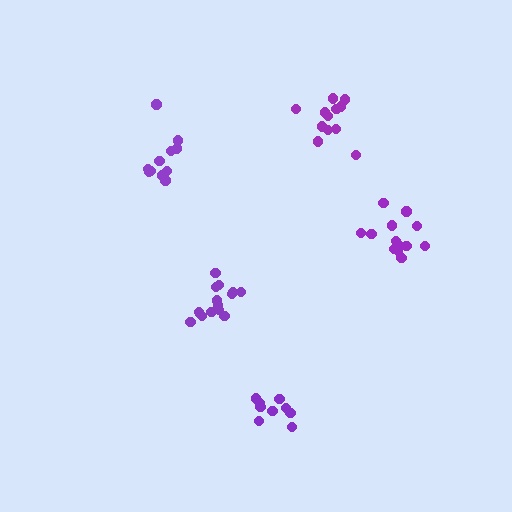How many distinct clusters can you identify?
There are 5 distinct clusters.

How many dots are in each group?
Group 1: 15 dots, Group 2: 13 dots, Group 3: 11 dots, Group 4: 13 dots, Group 5: 10 dots (62 total).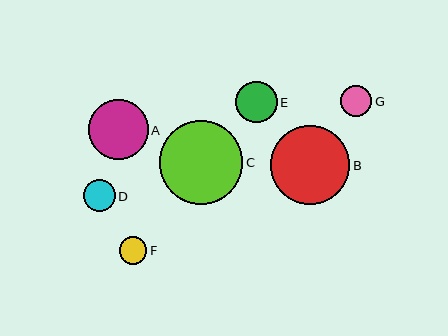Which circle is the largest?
Circle C is the largest with a size of approximately 84 pixels.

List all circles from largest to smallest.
From largest to smallest: C, B, A, E, D, G, F.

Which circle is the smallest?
Circle F is the smallest with a size of approximately 28 pixels.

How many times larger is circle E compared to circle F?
Circle E is approximately 1.5 times the size of circle F.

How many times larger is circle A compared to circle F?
Circle A is approximately 2.2 times the size of circle F.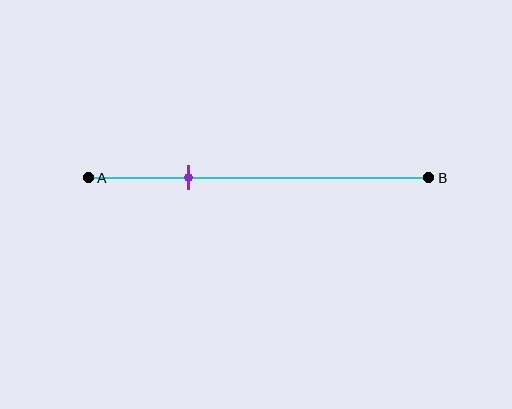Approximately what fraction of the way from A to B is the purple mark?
The purple mark is approximately 30% of the way from A to B.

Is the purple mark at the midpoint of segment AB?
No, the mark is at about 30% from A, not at the 50% midpoint.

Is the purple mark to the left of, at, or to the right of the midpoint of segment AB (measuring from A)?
The purple mark is to the left of the midpoint of segment AB.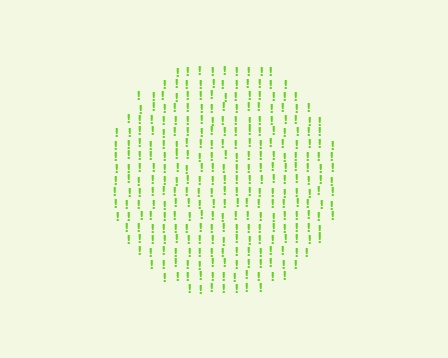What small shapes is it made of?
It is made of small exclamation marks.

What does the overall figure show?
The overall figure shows a circle.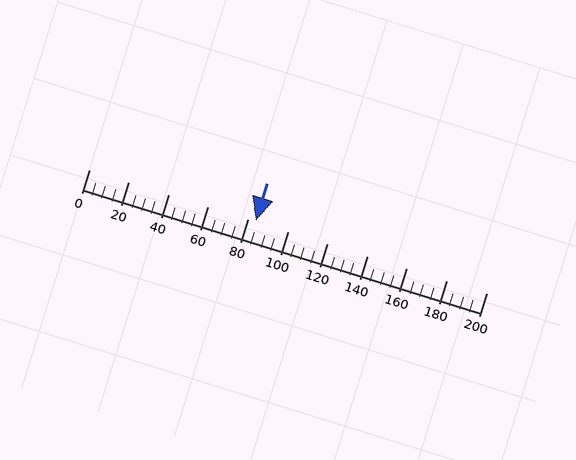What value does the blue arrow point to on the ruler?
The blue arrow points to approximately 84.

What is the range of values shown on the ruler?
The ruler shows values from 0 to 200.